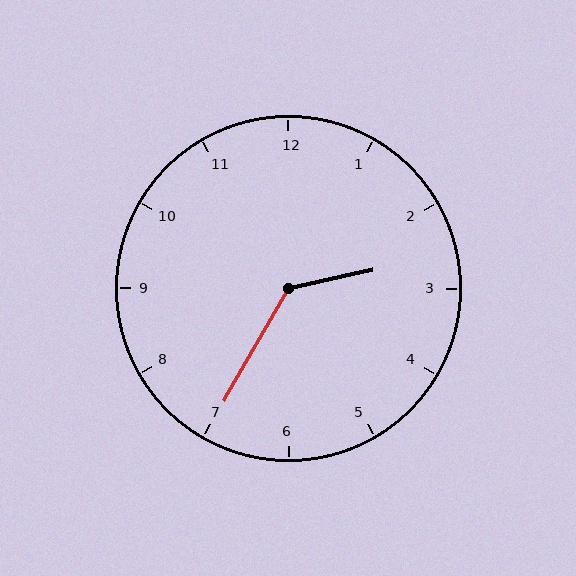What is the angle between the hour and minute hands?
Approximately 132 degrees.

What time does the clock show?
2:35.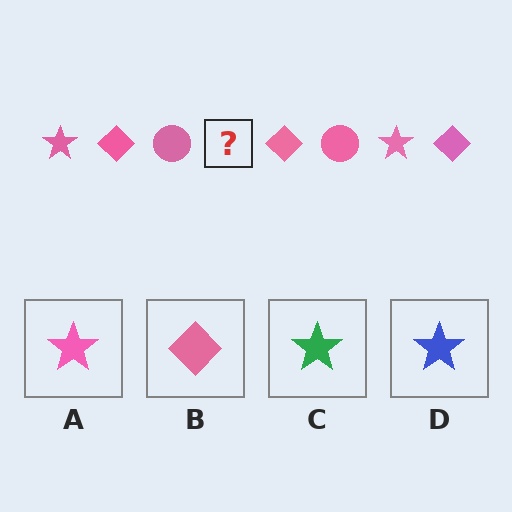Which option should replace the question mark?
Option A.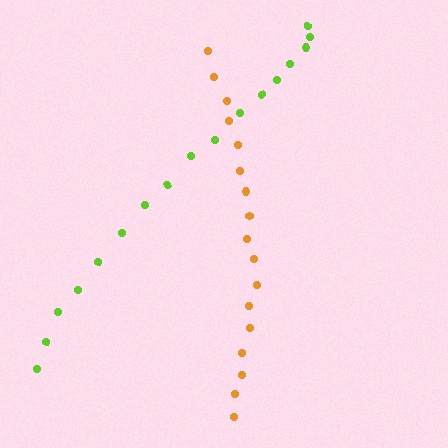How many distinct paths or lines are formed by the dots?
There are 2 distinct paths.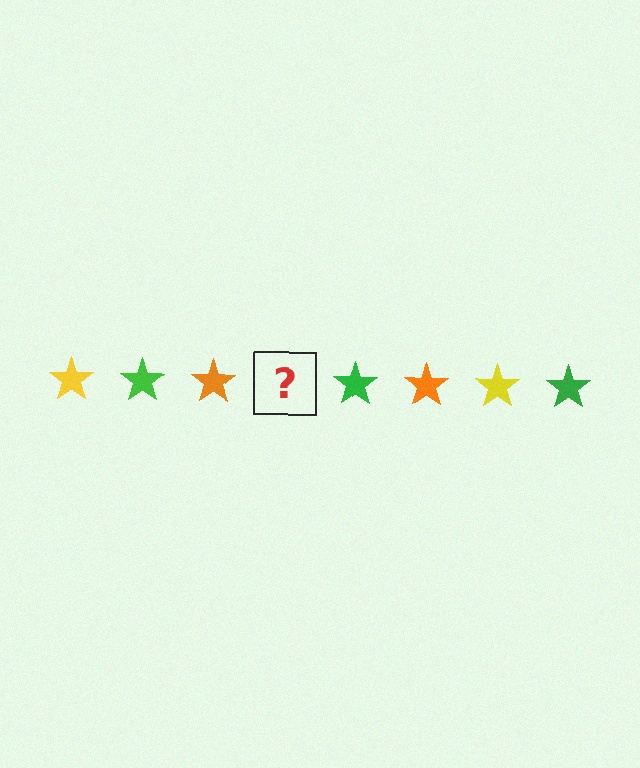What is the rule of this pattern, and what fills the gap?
The rule is that the pattern cycles through yellow, green, orange stars. The gap should be filled with a yellow star.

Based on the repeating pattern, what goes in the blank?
The blank should be a yellow star.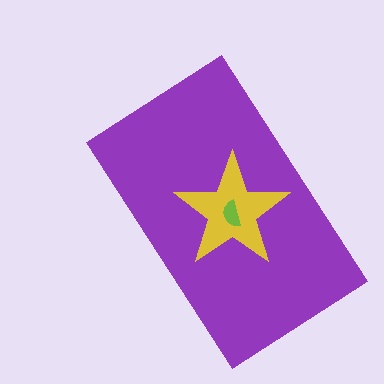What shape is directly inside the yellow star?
The lime semicircle.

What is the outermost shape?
The purple rectangle.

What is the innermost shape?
The lime semicircle.